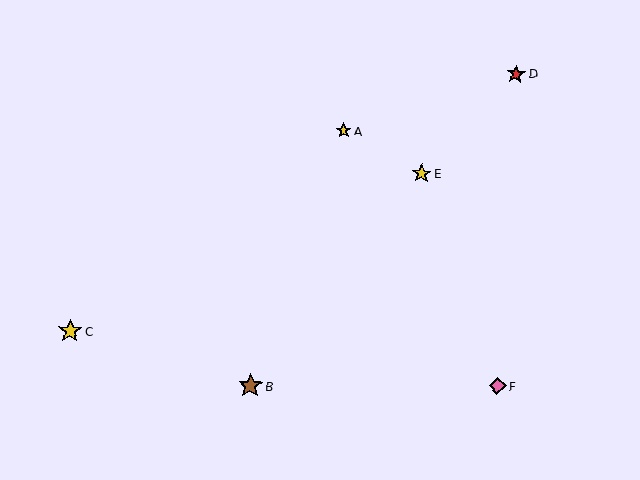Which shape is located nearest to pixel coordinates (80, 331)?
The yellow star (labeled C) at (70, 331) is nearest to that location.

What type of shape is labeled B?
Shape B is a brown star.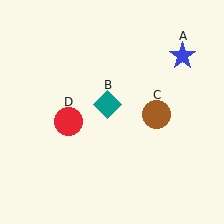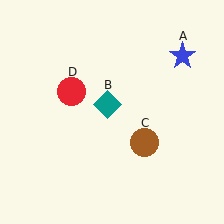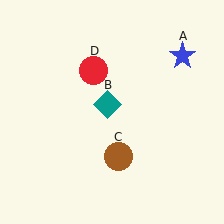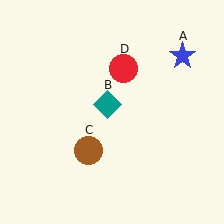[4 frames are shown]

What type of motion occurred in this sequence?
The brown circle (object C), red circle (object D) rotated clockwise around the center of the scene.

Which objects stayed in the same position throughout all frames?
Blue star (object A) and teal diamond (object B) remained stationary.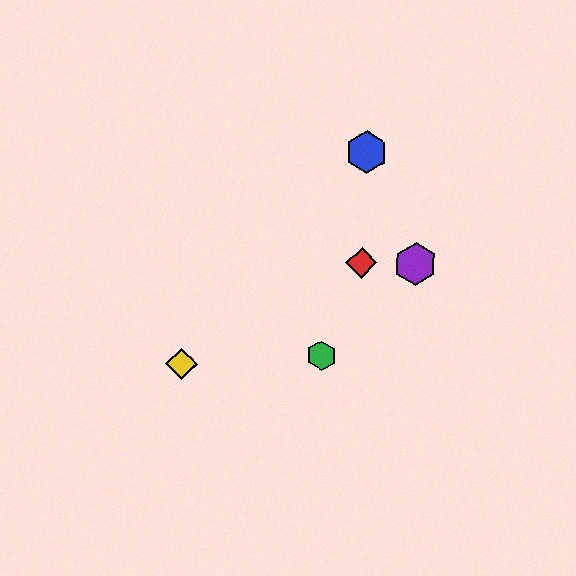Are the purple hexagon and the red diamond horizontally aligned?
Yes, both are at y≈264.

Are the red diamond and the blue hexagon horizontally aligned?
No, the red diamond is at y≈263 and the blue hexagon is at y≈152.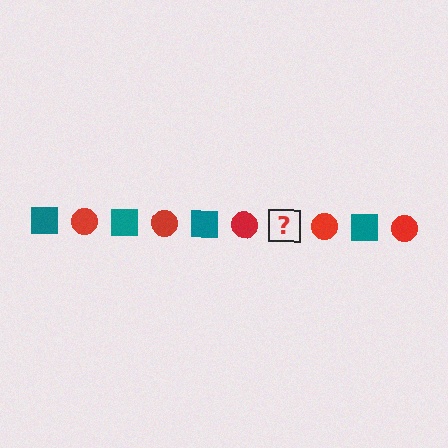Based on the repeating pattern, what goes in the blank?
The blank should be a teal square.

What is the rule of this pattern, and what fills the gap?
The rule is that the pattern alternates between teal square and red circle. The gap should be filled with a teal square.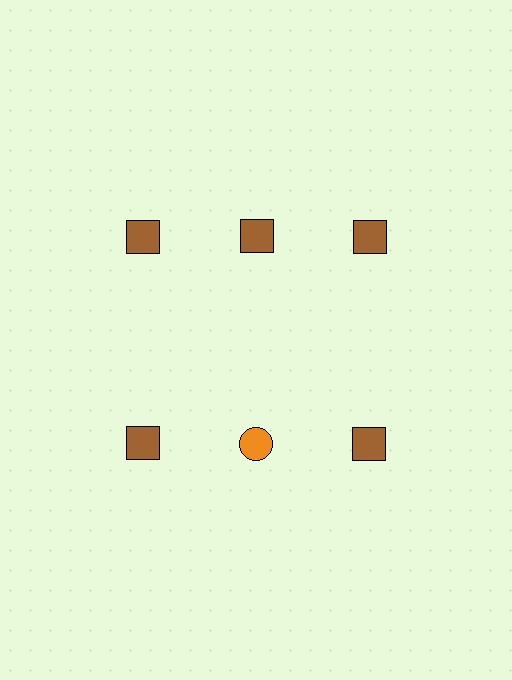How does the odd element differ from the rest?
It differs in both color (orange instead of brown) and shape (circle instead of square).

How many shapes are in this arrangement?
There are 6 shapes arranged in a grid pattern.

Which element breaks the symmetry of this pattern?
The orange circle in the second row, second from left column breaks the symmetry. All other shapes are brown squares.